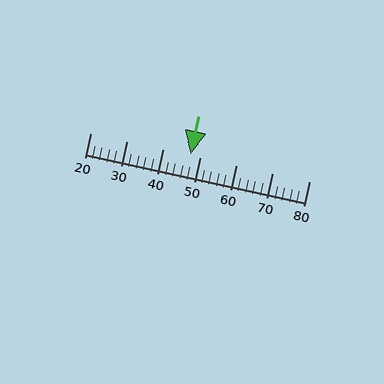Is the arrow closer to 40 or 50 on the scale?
The arrow is closer to 50.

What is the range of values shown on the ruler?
The ruler shows values from 20 to 80.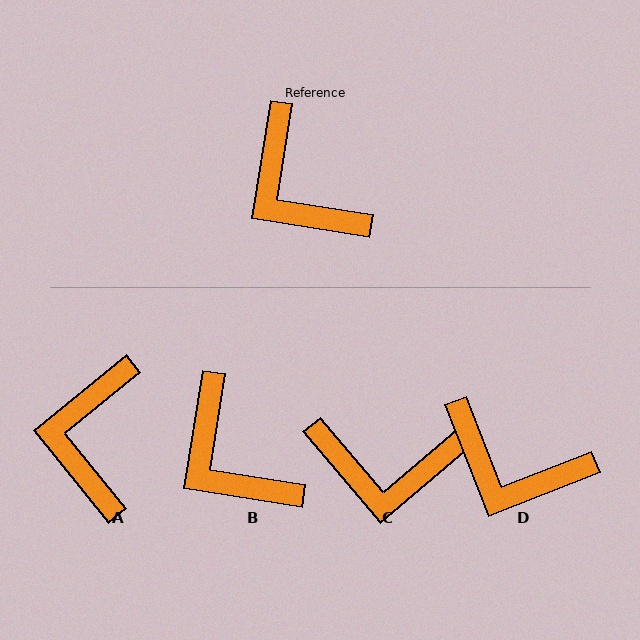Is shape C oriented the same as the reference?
No, it is off by about 49 degrees.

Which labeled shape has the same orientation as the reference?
B.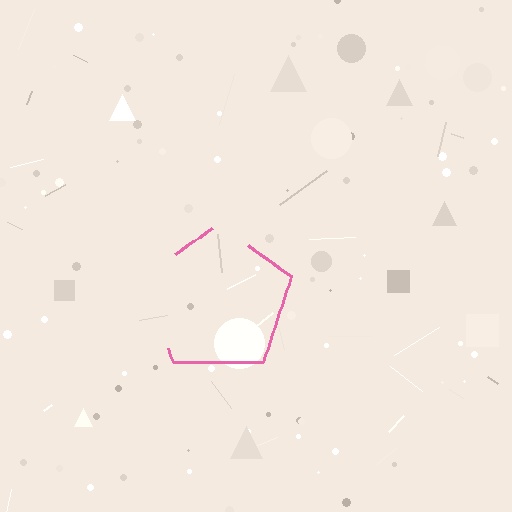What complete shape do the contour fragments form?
The contour fragments form a pentagon.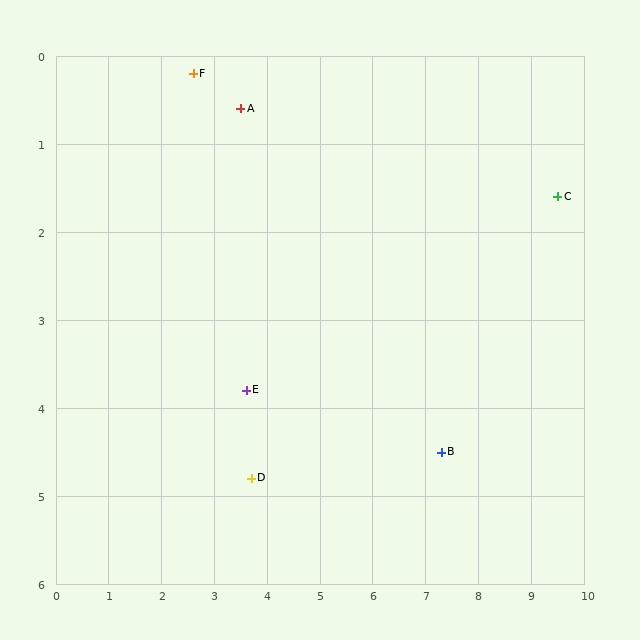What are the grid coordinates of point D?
Point D is at approximately (3.7, 4.8).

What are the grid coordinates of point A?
Point A is at approximately (3.5, 0.6).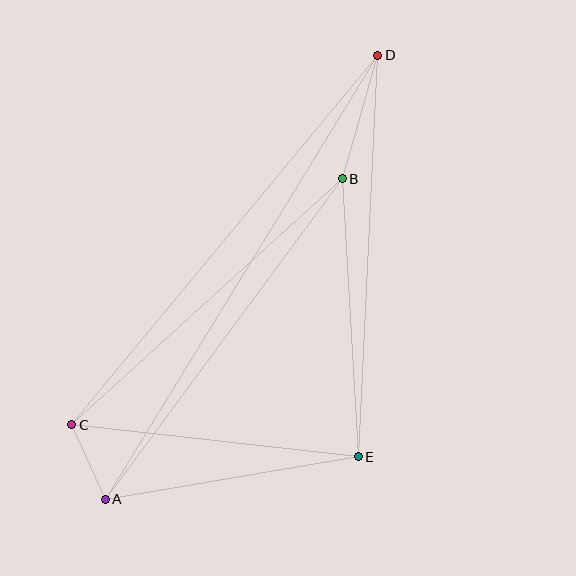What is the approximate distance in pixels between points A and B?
The distance between A and B is approximately 399 pixels.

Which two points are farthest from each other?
Points A and D are farthest from each other.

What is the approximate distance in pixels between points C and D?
The distance between C and D is approximately 480 pixels.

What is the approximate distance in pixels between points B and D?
The distance between B and D is approximately 129 pixels.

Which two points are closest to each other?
Points A and C are closest to each other.